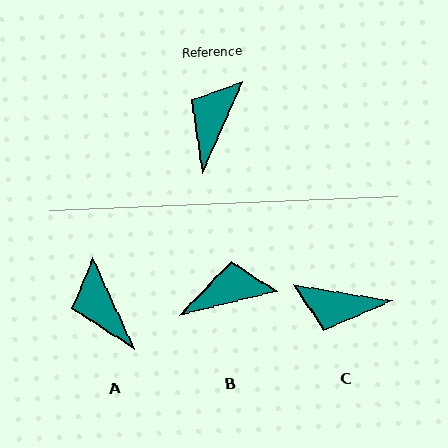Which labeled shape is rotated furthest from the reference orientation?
C, about 104 degrees away.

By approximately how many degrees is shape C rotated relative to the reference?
Approximately 104 degrees counter-clockwise.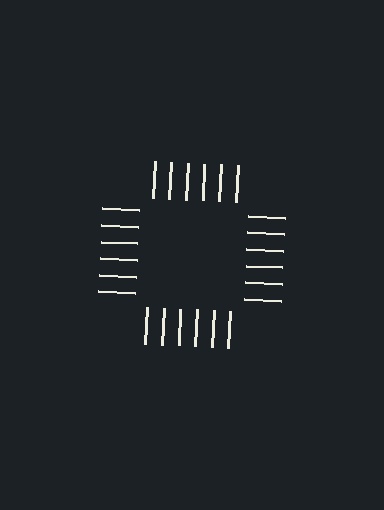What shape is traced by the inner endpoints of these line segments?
An illusory square — the line segments terminate on its edges but no continuous stroke is drawn.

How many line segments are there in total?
24 — 6 along each of the 4 edges.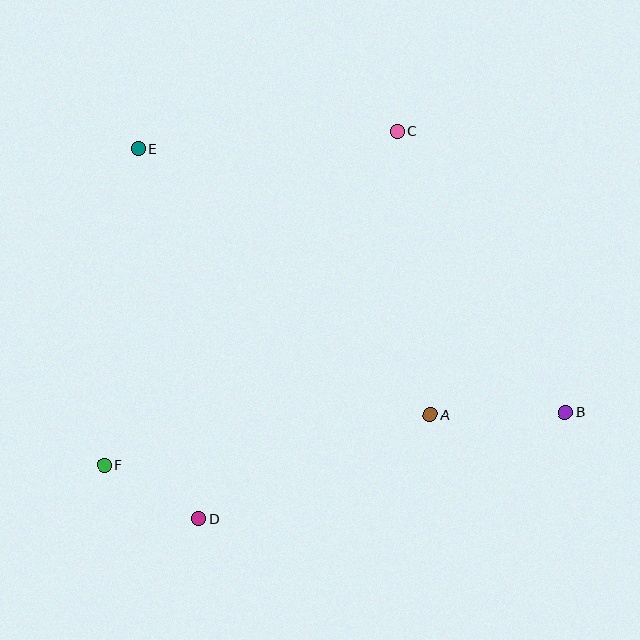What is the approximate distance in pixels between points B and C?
The distance between B and C is approximately 327 pixels.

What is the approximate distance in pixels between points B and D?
The distance between B and D is approximately 382 pixels.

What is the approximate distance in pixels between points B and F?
The distance between B and F is approximately 464 pixels.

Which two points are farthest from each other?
Points B and E are farthest from each other.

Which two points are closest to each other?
Points D and F are closest to each other.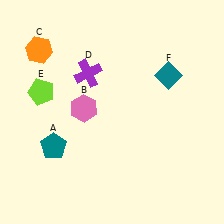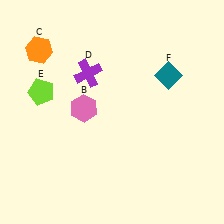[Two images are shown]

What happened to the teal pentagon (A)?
The teal pentagon (A) was removed in Image 2. It was in the bottom-left area of Image 1.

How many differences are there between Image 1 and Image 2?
There is 1 difference between the two images.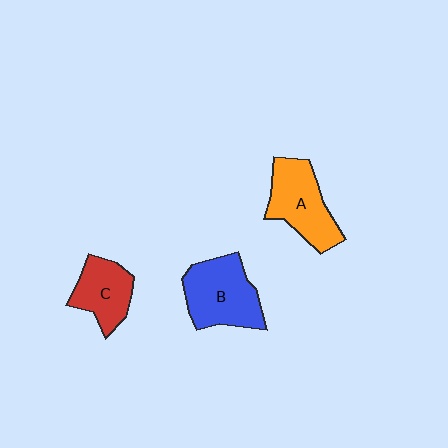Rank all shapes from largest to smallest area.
From largest to smallest: B (blue), A (orange), C (red).